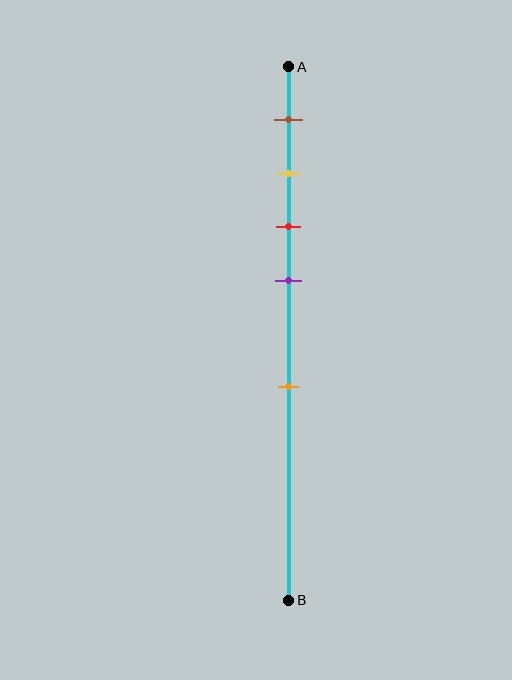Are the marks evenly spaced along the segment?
No, the marks are not evenly spaced.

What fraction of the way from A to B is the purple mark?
The purple mark is approximately 40% (0.4) of the way from A to B.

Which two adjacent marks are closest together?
The yellow and red marks are the closest adjacent pair.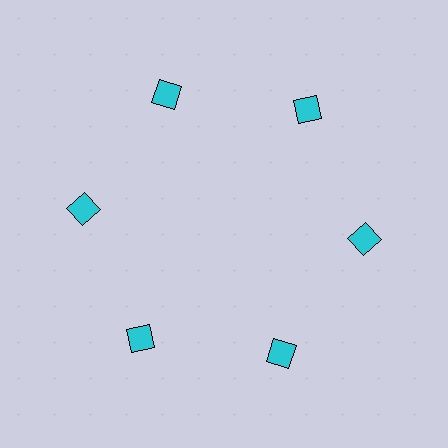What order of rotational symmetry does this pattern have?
This pattern has 6-fold rotational symmetry.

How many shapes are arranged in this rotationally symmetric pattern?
There are 6 shapes, arranged in 6 groups of 1.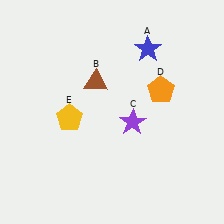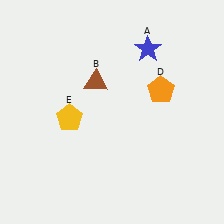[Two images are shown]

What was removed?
The purple star (C) was removed in Image 2.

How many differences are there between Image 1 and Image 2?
There is 1 difference between the two images.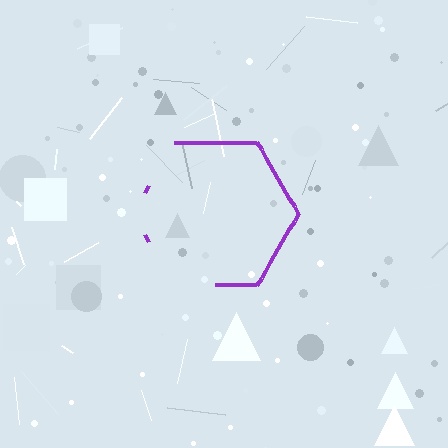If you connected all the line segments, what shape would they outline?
They would outline a hexagon.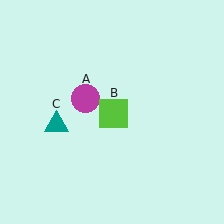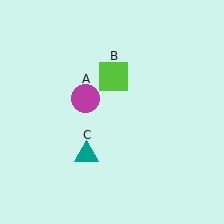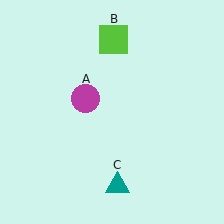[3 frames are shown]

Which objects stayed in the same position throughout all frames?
Magenta circle (object A) remained stationary.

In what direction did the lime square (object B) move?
The lime square (object B) moved up.